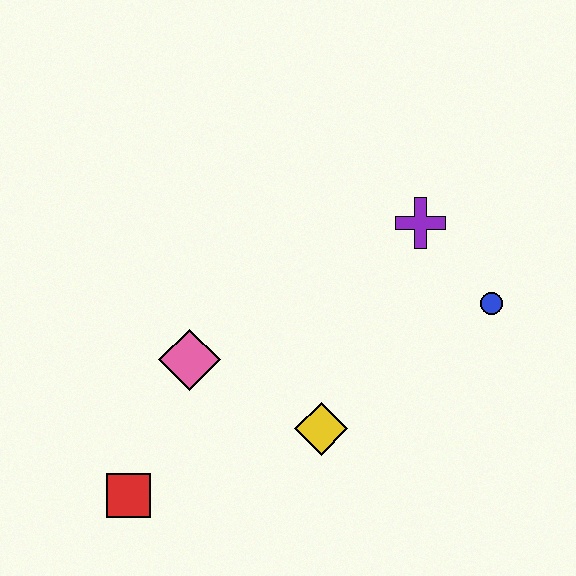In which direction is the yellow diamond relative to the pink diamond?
The yellow diamond is to the right of the pink diamond.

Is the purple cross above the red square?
Yes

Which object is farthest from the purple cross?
The red square is farthest from the purple cross.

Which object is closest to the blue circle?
The purple cross is closest to the blue circle.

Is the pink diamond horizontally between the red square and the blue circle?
Yes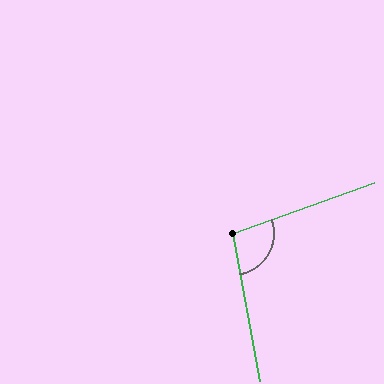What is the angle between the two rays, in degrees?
Approximately 100 degrees.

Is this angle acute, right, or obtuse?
It is obtuse.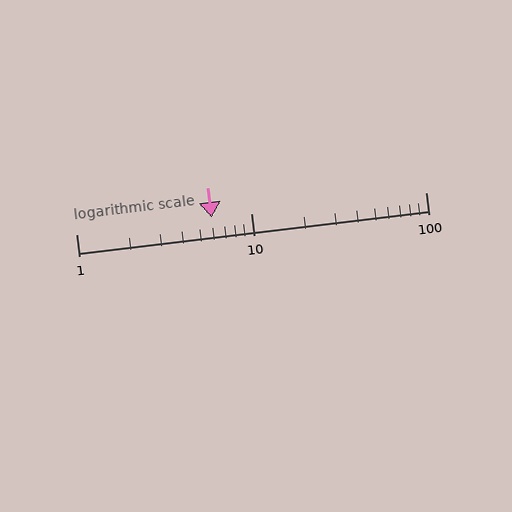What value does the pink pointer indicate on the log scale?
The pointer indicates approximately 6.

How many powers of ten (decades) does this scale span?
The scale spans 2 decades, from 1 to 100.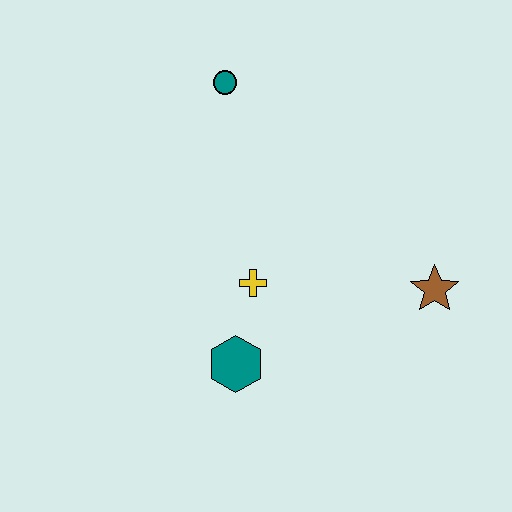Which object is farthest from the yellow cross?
The teal circle is farthest from the yellow cross.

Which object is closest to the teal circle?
The yellow cross is closest to the teal circle.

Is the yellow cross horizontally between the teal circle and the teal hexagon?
No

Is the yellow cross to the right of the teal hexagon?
Yes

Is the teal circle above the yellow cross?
Yes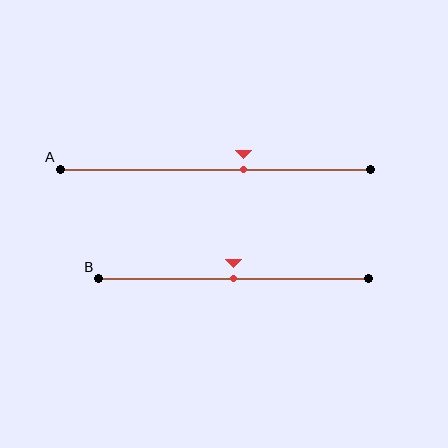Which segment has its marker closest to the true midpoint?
Segment B has its marker closest to the true midpoint.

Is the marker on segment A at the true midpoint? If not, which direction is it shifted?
No, the marker on segment A is shifted to the right by about 9% of the segment length.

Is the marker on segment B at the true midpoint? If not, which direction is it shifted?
Yes, the marker on segment B is at the true midpoint.